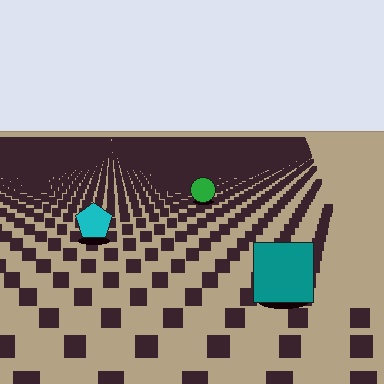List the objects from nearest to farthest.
From nearest to farthest: the teal square, the cyan pentagon, the green circle.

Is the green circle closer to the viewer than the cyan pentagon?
No. The cyan pentagon is closer — you can tell from the texture gradient: the ground texture is coarser near it.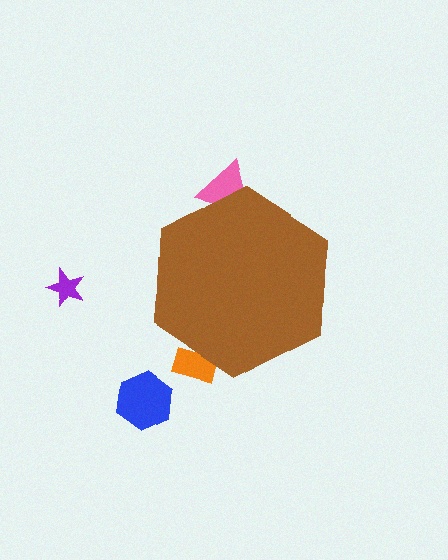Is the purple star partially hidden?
No, the purple star is fully visible.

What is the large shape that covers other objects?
A brown hexagon.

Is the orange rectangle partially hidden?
Yes, the orange rectangle is partially hidden behind the brown hexagon.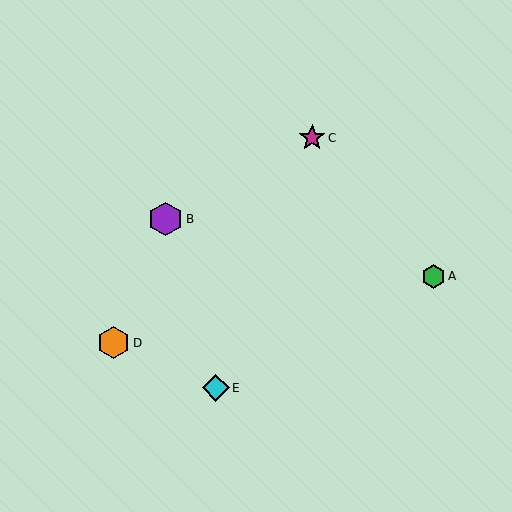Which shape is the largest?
The purple hexagon (labeled B) is the largest.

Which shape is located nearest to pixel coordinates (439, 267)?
The green hexagon (labeled A) at (433, 276) is nearest to that location.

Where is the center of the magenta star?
The center of the magenta star is at (312, 138).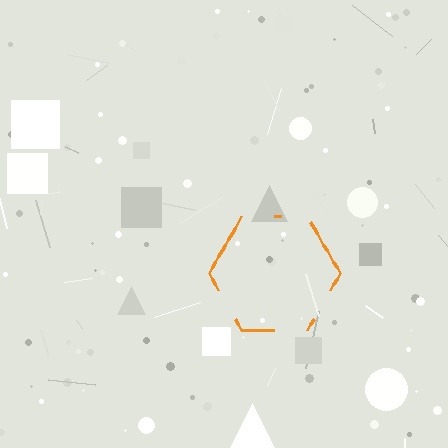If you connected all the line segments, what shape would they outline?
They would outline a hexagon.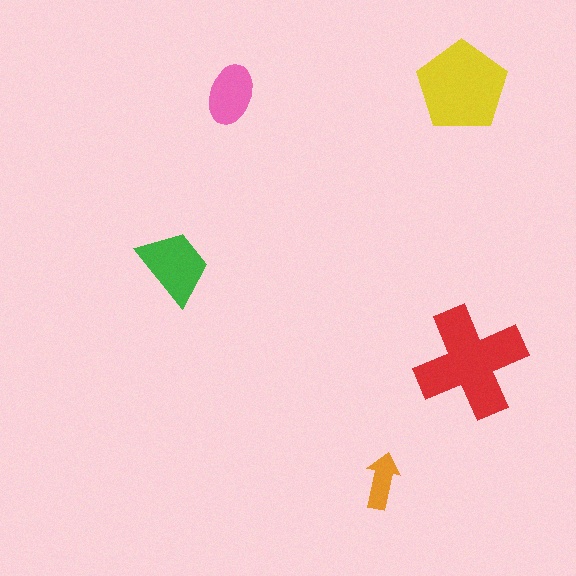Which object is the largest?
The red cross.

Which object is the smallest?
The orange arrow.